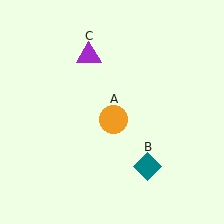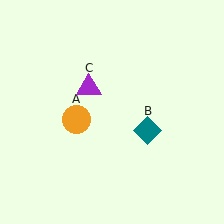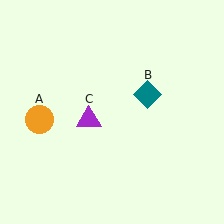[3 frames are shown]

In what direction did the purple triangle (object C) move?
The purple triangle (object C) moved down.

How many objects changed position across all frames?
3 objects changed position: orange circle (object A), teal diamond (object B), purple triangle (object C).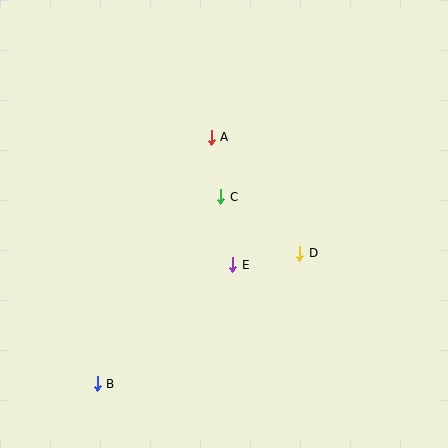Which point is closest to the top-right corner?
Point A is closest to the top-right corner.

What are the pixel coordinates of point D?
Point D is at (300, 253).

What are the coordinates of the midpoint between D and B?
The midpoint between D and B is at (199, 318).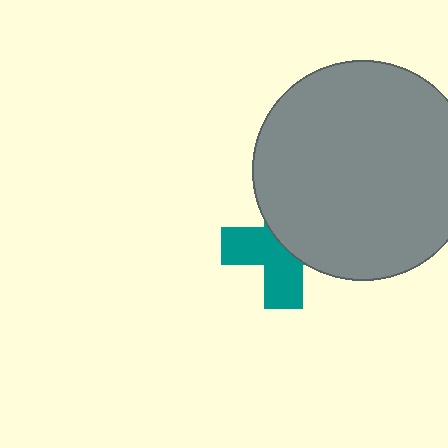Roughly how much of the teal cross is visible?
About half of it is visible (roughly 51%).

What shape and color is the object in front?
The object in front is a gray circle.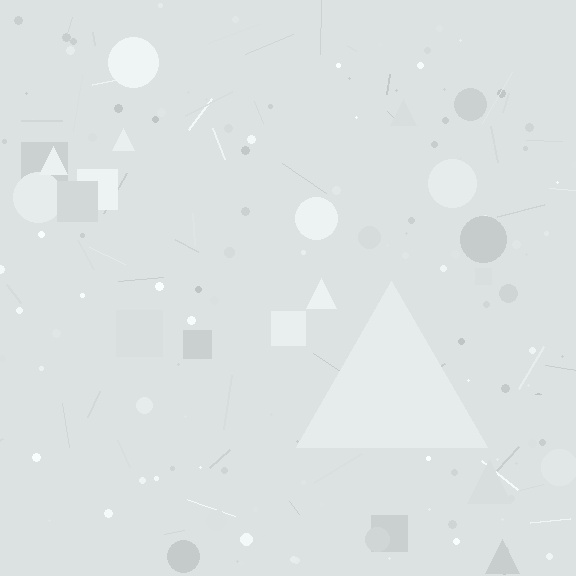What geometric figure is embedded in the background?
A triangle is embedded in the background.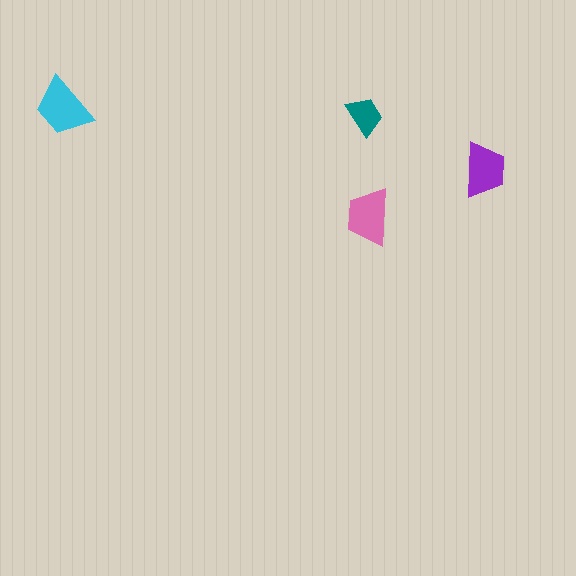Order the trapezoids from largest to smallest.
the cyan one, the pink one, the purple one, the teal one.